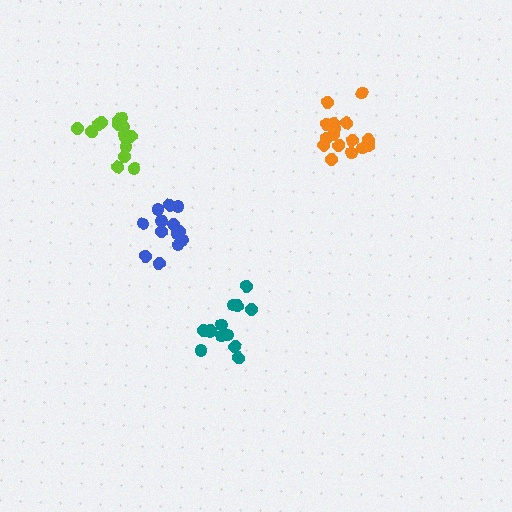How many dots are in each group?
Group 1: 16 dots, Group 2: 14 dots, Group 3: 13 dots, Group 4: 13 dots (56 total).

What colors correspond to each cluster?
The clusters are colored: orange, lime, blue, teal.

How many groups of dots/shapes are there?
There are 4 groups.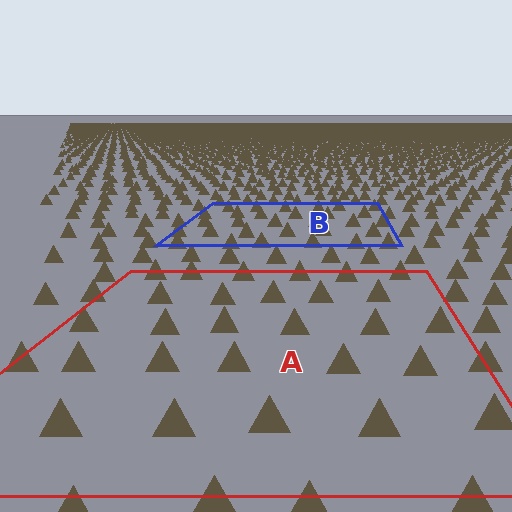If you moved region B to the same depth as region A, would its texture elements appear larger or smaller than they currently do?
They would appear larger. At a closer depth, the same texture elements are projected at a bigger on-screen size.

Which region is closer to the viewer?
Region A is closer. The texture elements there are larger and more spread out.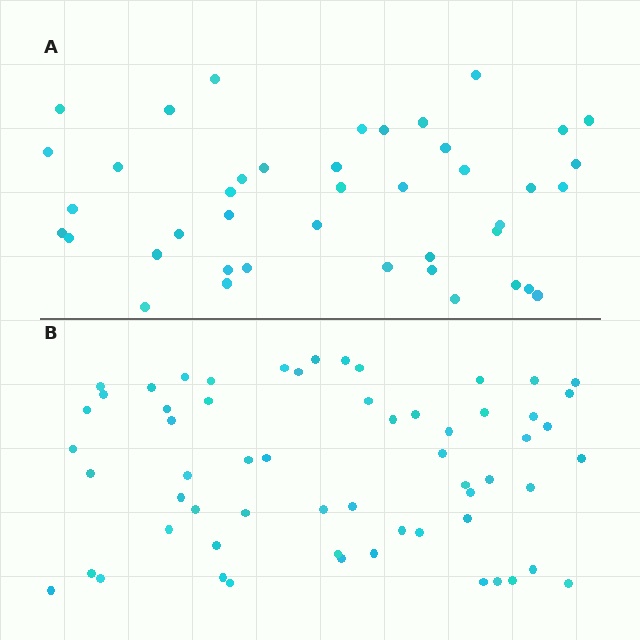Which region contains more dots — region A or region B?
Region B (the bottom region) has more dots.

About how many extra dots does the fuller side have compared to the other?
Region B has approximately 20 more dots than region A.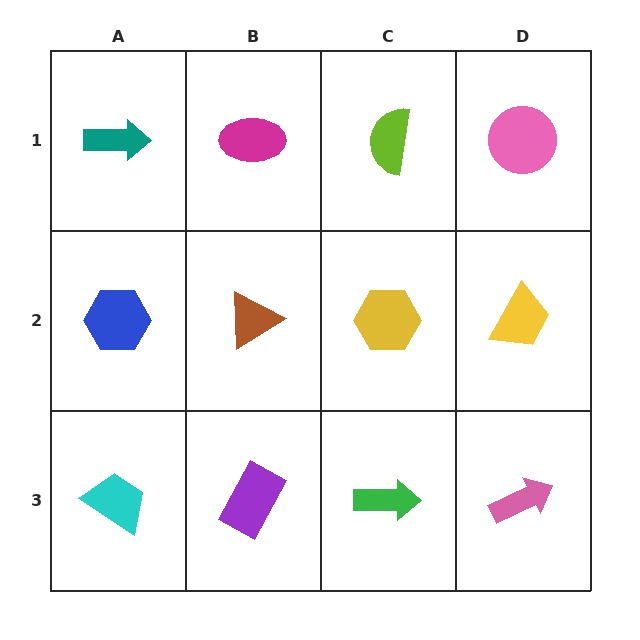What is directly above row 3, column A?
A blue hexagon.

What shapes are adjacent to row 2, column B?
A magenta ellipse (row 1, column B), a purple rectangle (row 3, column B), a blue hexagon (row 2, column A), a yellow hexagon (row 2, column C).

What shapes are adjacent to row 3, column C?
A yellow hexagon (row 2, column C), a purple rectangle (row 3, column B), a pink arrow (row 3, column D).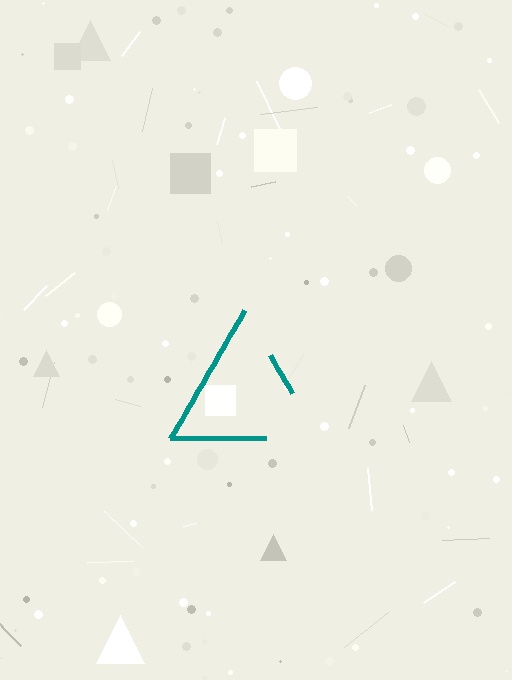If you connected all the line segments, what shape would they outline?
They would outline a triangle.